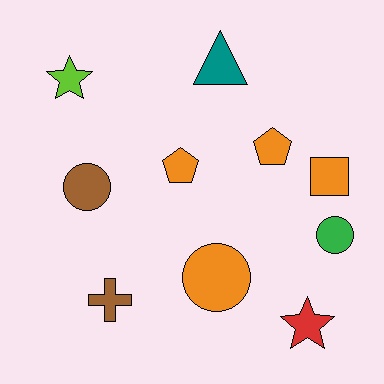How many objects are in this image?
There are 10 objects.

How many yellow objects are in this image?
There are no yellow objects.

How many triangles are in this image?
There is 1 triangle.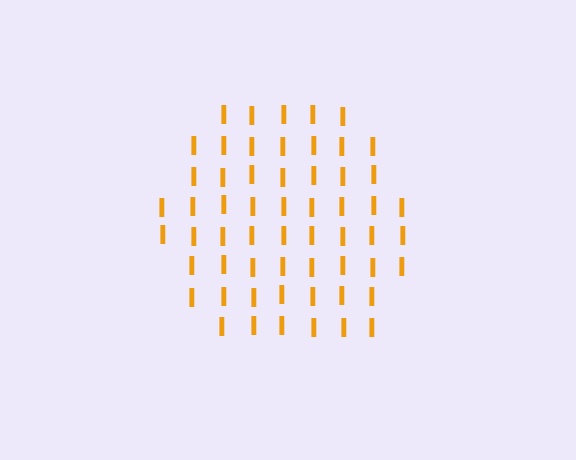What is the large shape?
The large shape is a hexagon.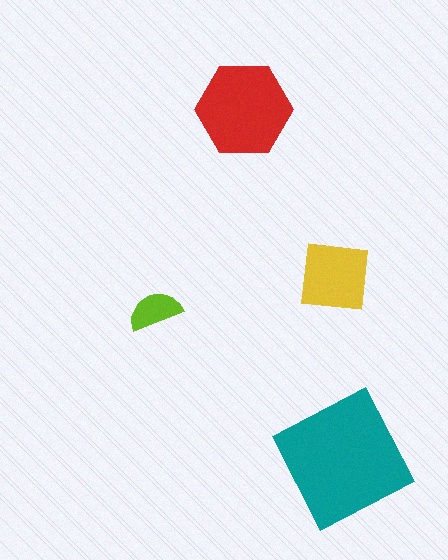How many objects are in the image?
There are 4 objects in the image.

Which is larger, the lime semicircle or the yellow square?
The yellow square.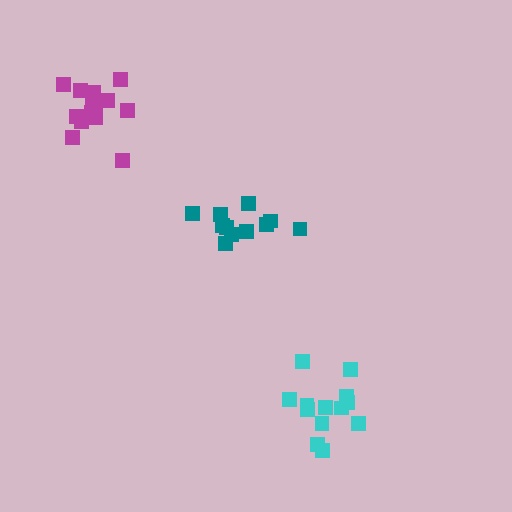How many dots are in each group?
Group 1: 13 dots, Group 2: 15 dots, Group 3: 11 dots (39 total).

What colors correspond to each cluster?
The clusters are colored: cyan, magenta, teal.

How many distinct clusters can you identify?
There are 3 distinct clusters.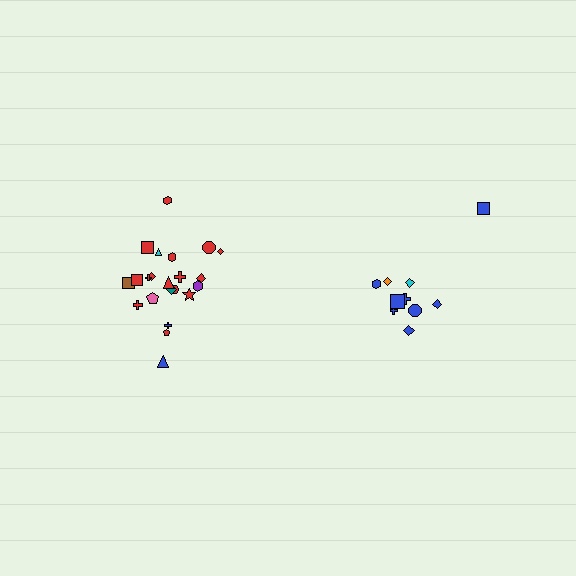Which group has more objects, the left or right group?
The left group.